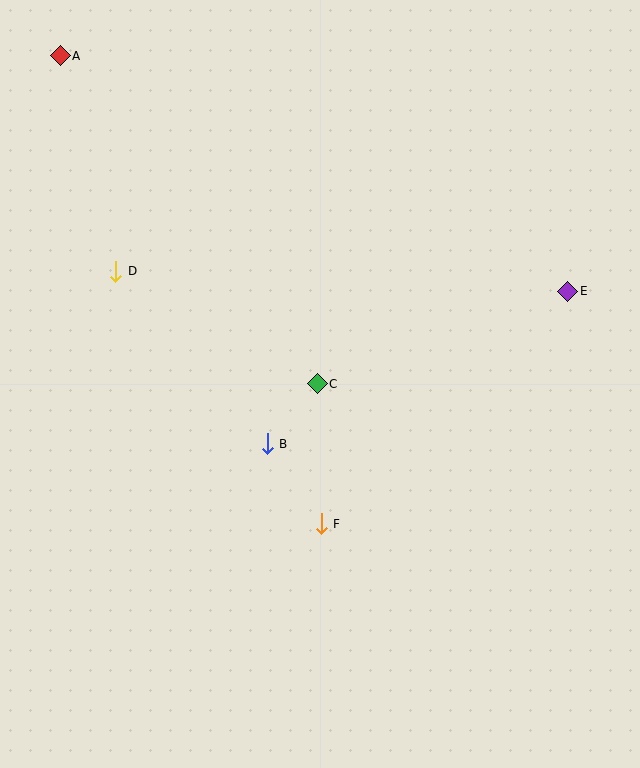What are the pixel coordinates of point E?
Point E is at (568, 291).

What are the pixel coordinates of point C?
Point C is at (317, 384).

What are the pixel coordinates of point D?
Point D is at (116, 271).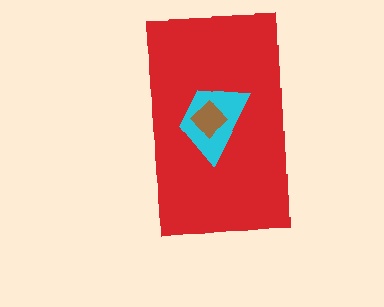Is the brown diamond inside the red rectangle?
Yes.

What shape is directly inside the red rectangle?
The cyan trapezoid.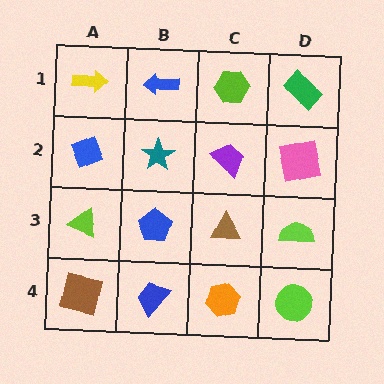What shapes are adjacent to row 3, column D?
A pink square (row 2, column D), a lime circle (row 4, column D), a brown triangle (row 3, column C).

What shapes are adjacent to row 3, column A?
A blue diamond (row 2, column A), a brown square (row 4, column A), a blue pentagon (row 3, column B).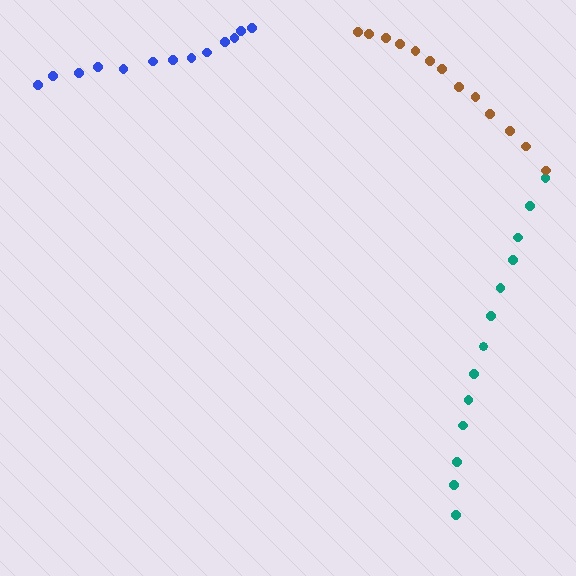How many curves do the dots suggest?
There are 3 distinct paths.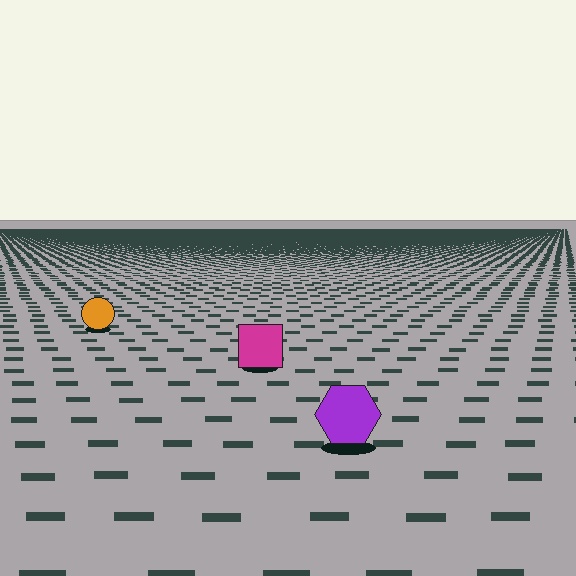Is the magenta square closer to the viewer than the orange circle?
Yes. The magenta square is closer — you can tell from the texture gradient: the ground texture is coarser near it.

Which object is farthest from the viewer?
The orange circle is farthest from the viewer. It appears smaller and the ground texture around it is denser.